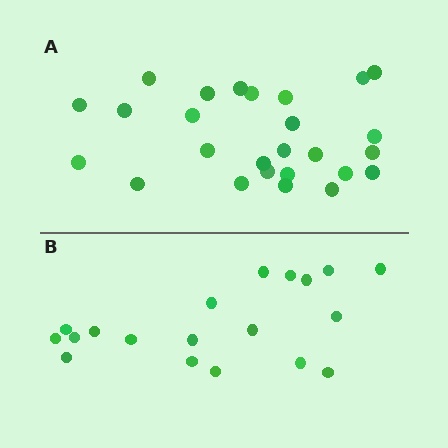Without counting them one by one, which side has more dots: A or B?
Region A (the top region) has more dots.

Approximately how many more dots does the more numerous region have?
Region A has roughly 8 or so more dots than region B.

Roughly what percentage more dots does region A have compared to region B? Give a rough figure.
About 35% more.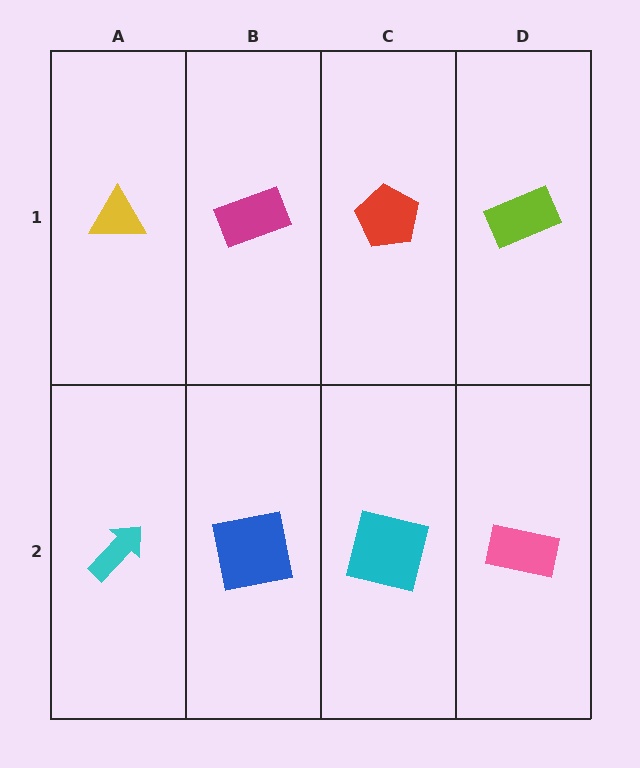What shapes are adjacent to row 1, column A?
A cyan arrow (row 2, column A), a magenta rectangle (row 1, column B).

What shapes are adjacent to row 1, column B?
A blue square (row 2, column B), a yellow triangle (row 1, column A), a red pentagon (row 1, column C).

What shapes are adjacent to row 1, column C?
A cyan square (row 2, column C), a magenta rectangle (row 1, column B), a lime rectangle (row 1, column D).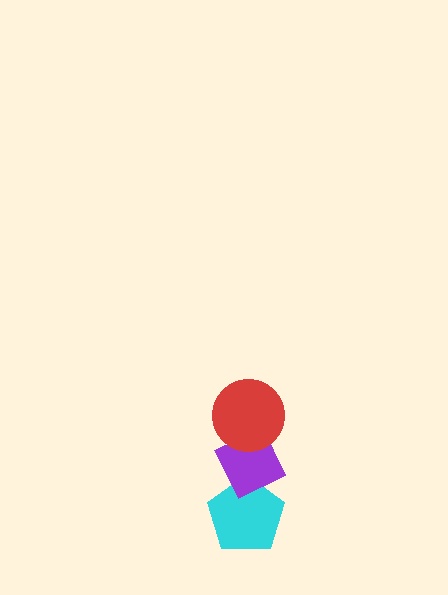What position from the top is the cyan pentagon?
The cyan pentagon is 3rd from the top.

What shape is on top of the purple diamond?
The red circle is on top of the purple diamond.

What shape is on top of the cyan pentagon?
The purple diamond is on top of the cyan pentagon.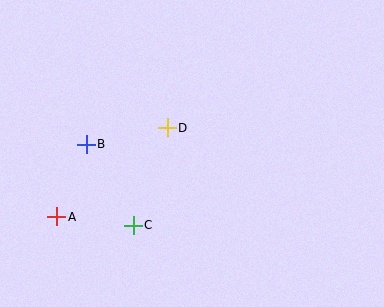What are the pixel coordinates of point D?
Point D is at (167, 128).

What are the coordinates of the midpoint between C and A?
The midpoint between C and A is at (95, 221).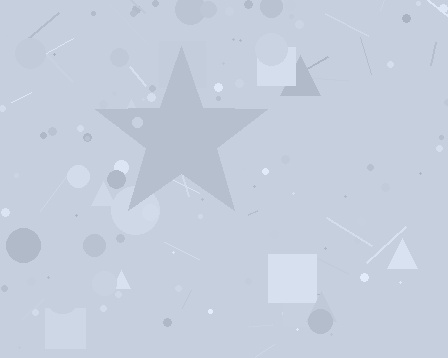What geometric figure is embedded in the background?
A star is embedded in the background.